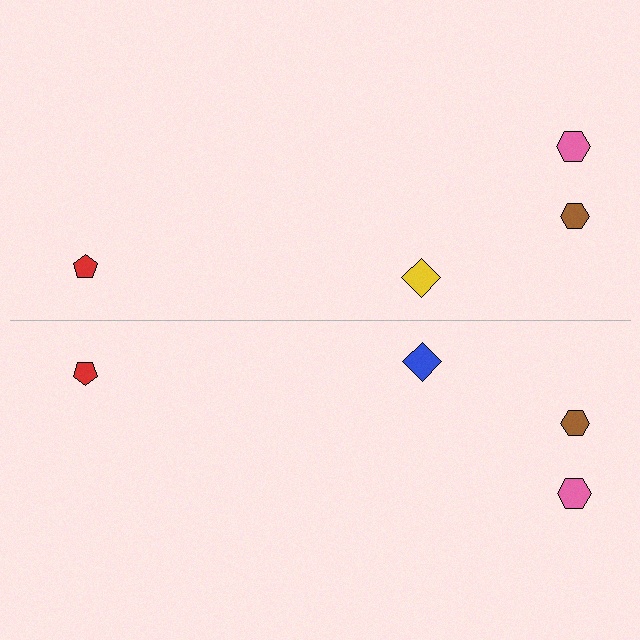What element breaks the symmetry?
The blue diamond on the bottom side breaks the symmetry — its mirror counterpart is yellow.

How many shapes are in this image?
There are 8 shapes in this image.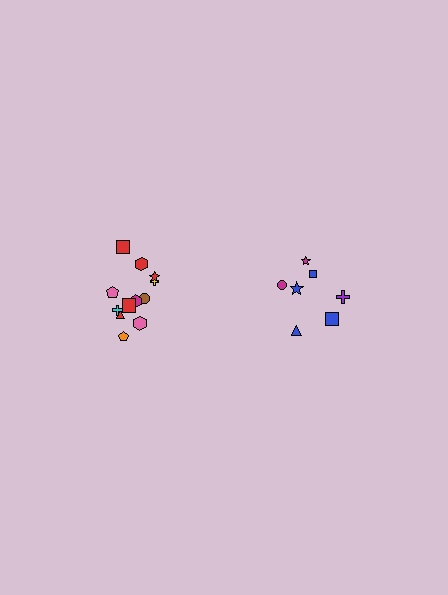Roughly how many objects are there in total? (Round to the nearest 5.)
Roughly 20 objects in total.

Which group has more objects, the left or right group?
The left group.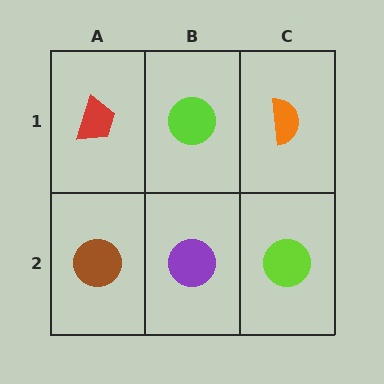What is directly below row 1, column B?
A purple circle.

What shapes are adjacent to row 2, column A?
A red trapezoid (row 1, column A), a purple circle (row 2, column B).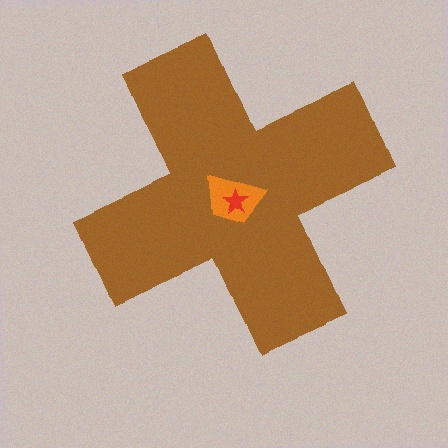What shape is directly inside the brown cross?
The orange trapezoid.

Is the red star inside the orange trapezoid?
Yes.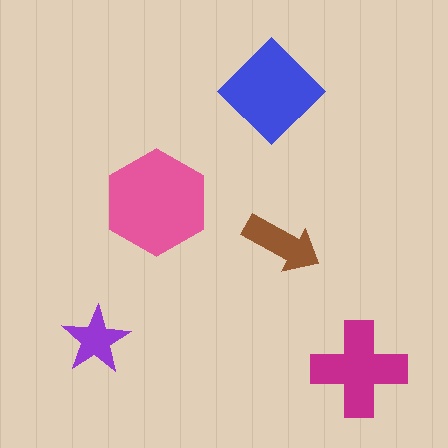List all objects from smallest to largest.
The purple star, the brown arrow, the magenta cross, the blue diamond, the pink hexagon.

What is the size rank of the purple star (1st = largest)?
5th.